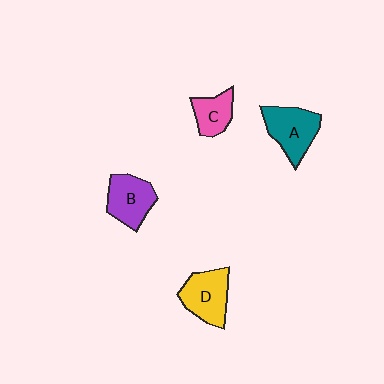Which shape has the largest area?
Shape A (teal).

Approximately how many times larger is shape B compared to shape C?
Approximately 1.4 times.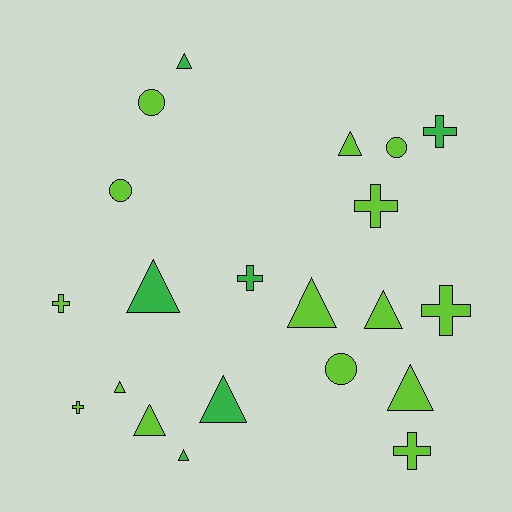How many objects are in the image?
There are 21 objects.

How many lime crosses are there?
There are 5 lime crosses.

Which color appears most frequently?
Lime, with 15 objects.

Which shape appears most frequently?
Triangle, with 10 objects.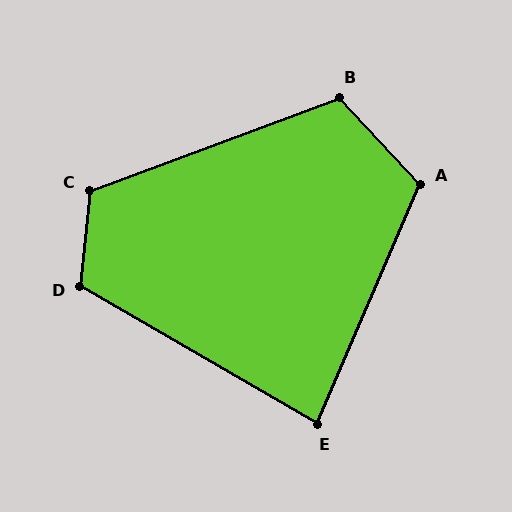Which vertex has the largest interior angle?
C, at approximately 116 degrees.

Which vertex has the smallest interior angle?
E, at approximately 83 degrees.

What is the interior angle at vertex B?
Approximately 112 degrees (obtuse).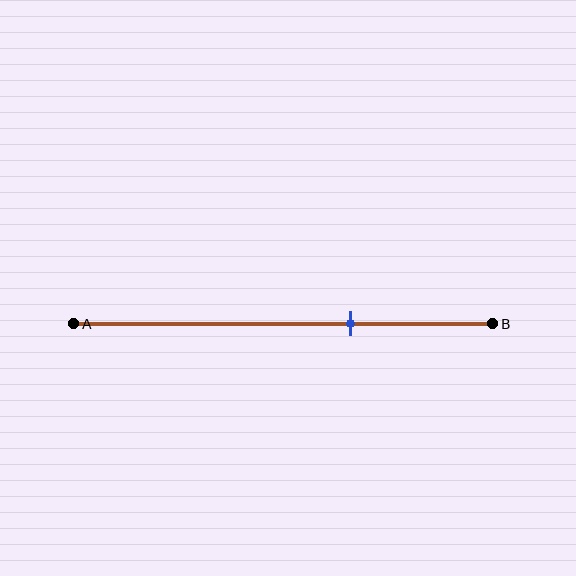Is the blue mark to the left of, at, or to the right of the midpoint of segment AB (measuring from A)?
The blue mark is to the right of the midpoint of segment AB.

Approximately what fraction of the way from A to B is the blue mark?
The blue mark is approximately 65% of the way from A to B.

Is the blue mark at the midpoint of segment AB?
No, the mark is at about 65% from A, not at the 50% midpoint.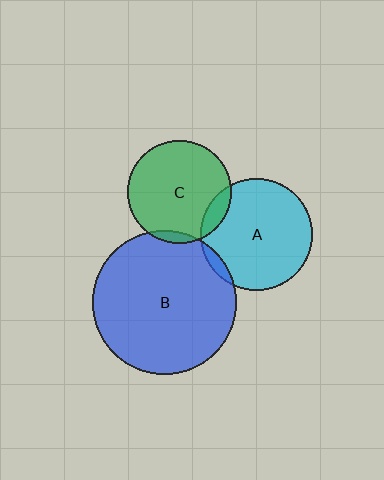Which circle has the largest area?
Circle B (blue).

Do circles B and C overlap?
Yes.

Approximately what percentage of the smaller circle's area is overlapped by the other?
Approximately 5%.